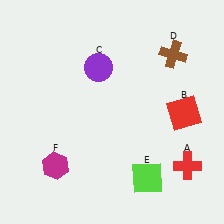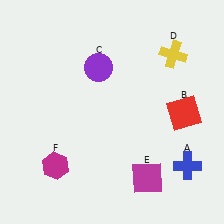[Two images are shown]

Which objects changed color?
A changed from red to blue. D changed from brown to yellow. E changed from lime to magenta.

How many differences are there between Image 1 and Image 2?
There are 3 differences between the two images.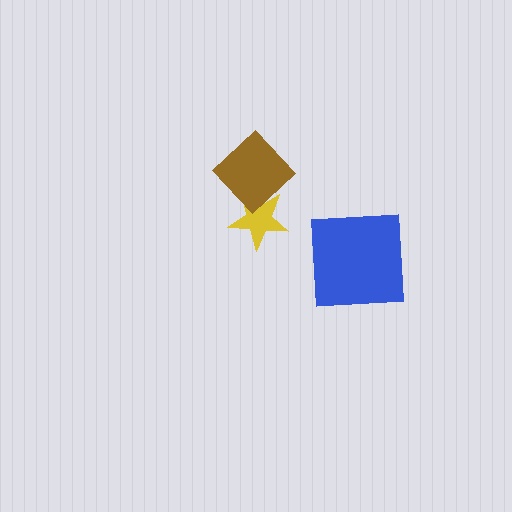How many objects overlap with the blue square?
0 objects overlap with the blue square.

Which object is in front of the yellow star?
The brown diamond is in front of the yellow star.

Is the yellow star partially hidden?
Yes, it is partially covered by another shape.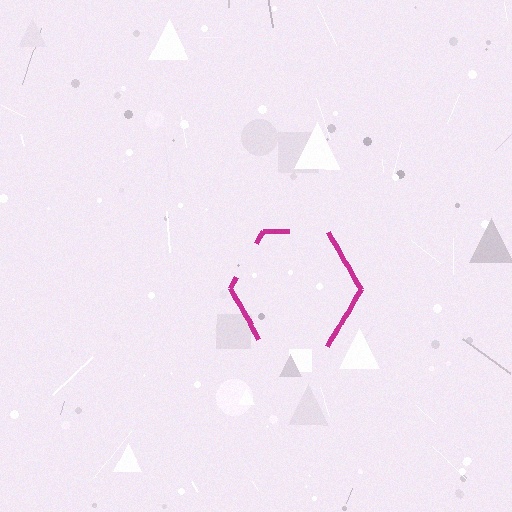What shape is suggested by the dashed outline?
The dashed outline suggests a hexagon.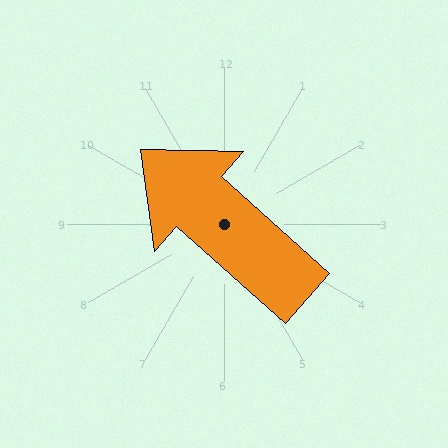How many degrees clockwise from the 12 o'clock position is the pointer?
Approximately 312 degrees.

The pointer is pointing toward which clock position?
Roughly 10 o'clock.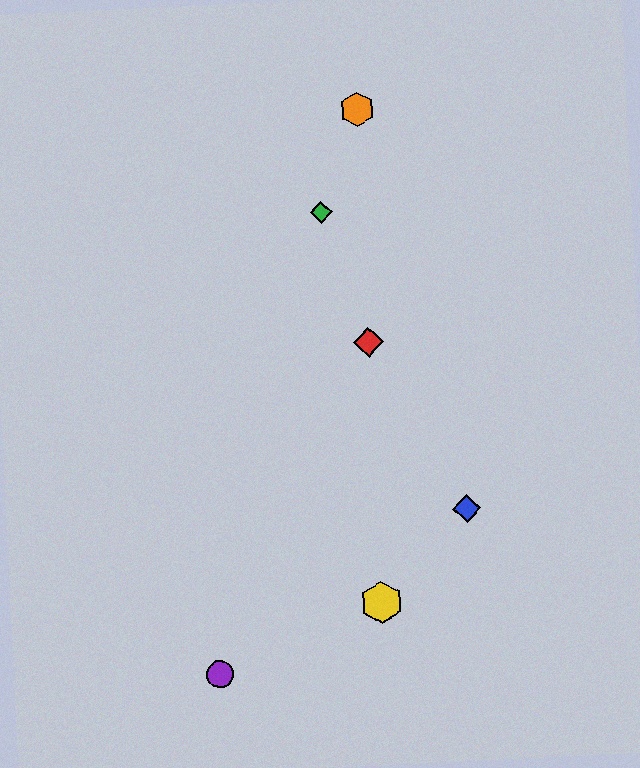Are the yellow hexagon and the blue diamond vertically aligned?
No, the yellow hexagon is at x≈382 and the blue diamond is at x≈466.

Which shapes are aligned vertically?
The red diamond, the yellow hexagon, the orange hexagon are aligned vertically.